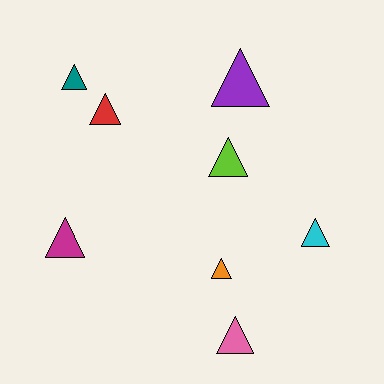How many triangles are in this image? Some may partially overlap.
There are 8 triangles.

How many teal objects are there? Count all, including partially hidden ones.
There is 1 teal object.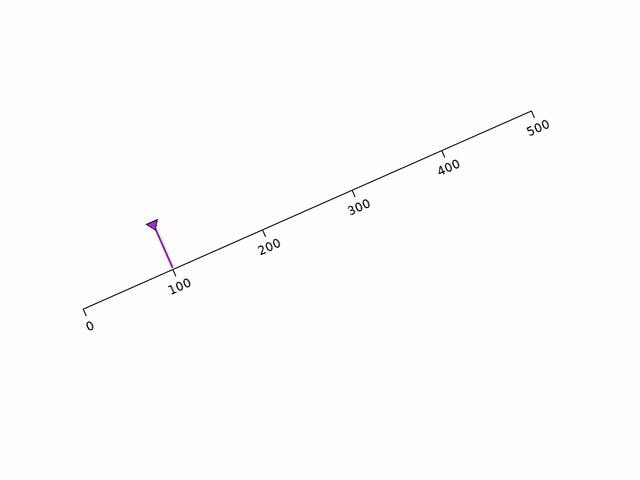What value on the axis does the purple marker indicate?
The marker indicates approximately 100.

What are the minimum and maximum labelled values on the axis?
The axis runs from 0 to 500.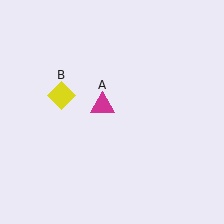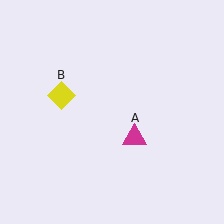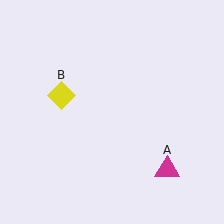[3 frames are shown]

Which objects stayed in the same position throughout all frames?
Yellow diamond (object B) remained stationary.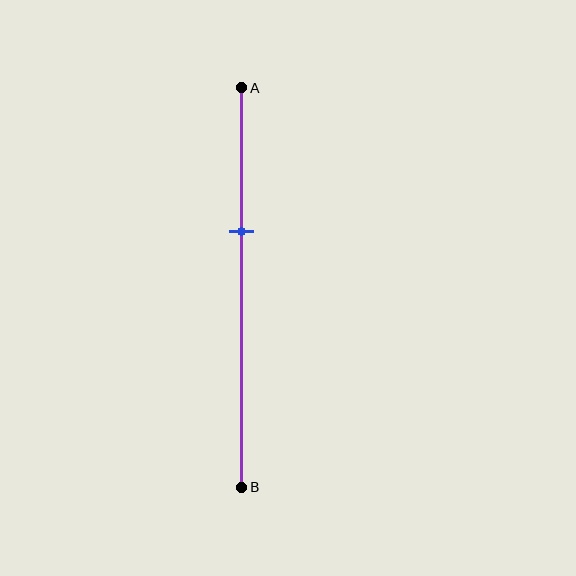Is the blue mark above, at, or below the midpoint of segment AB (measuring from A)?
The blue mark is above the midpoint of segment AB.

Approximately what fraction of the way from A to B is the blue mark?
The blue mark is approximately 35% of the way from A to B.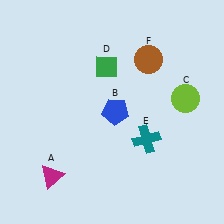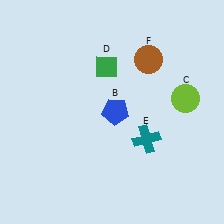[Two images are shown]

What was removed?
The magenta triangle (A) was removed in Image 2.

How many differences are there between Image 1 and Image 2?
There is 1 difference between the two images.